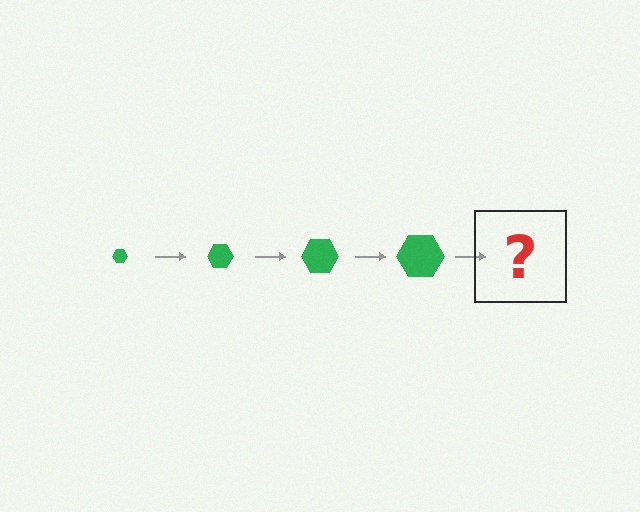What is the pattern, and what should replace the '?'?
The pattern is that the hexagon gets progressively larger each step. The '?' should be a green hexagon, larger than the previous one.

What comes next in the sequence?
The next element should be a green hexagon, larger than the previous one.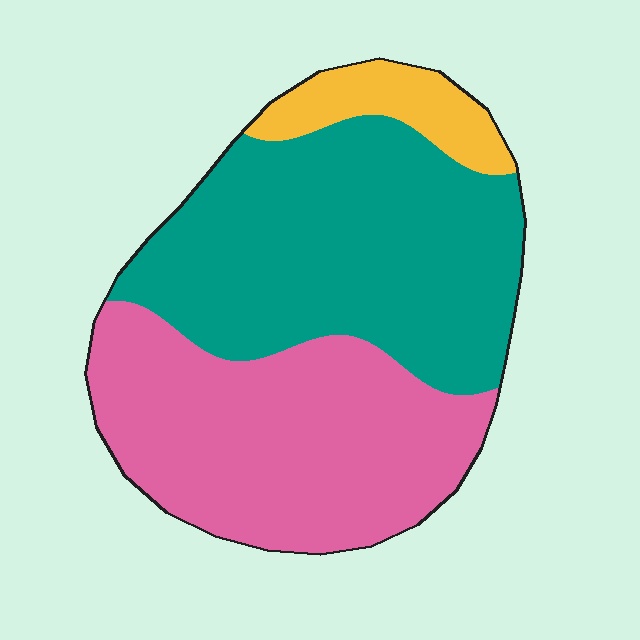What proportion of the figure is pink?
Pink covers around 40% of the figure.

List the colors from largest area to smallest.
From largest to smallest: teal, pink, yellow.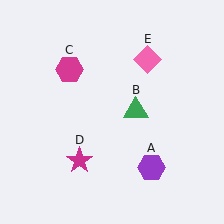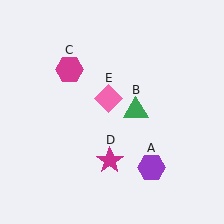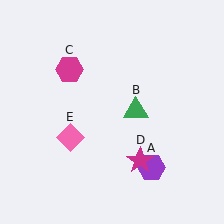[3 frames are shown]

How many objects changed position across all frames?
2 objects changed position: magenta star (object D), pink diamond (object E).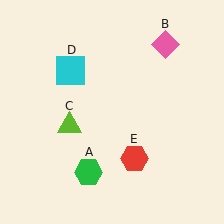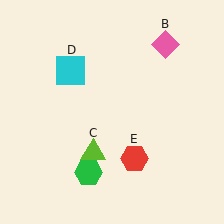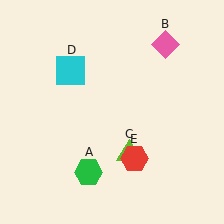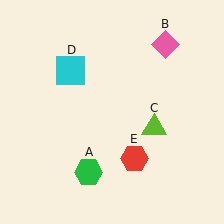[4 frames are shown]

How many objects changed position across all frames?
1 object changed position: lime triangle (object C).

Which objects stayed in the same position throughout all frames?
Green hexagon (object A) and pink diamond (object B) and cyan square (object D) and red hexagon (object E) remained stationary.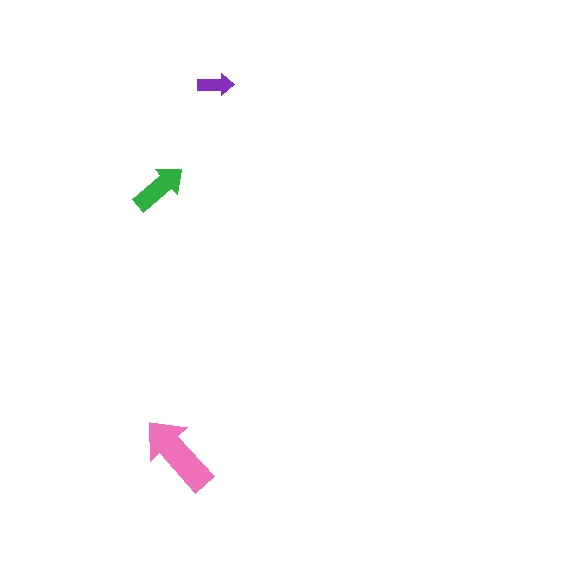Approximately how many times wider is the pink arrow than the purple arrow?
About 2.5 times wider.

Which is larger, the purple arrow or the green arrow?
The green one.